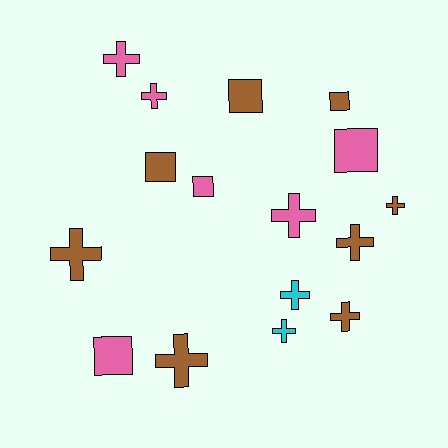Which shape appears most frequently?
Cross, with 10 objects.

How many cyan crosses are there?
There are 2 cyan crosses.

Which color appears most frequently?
Brown, with 8 objects.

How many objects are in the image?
There are 16 objects.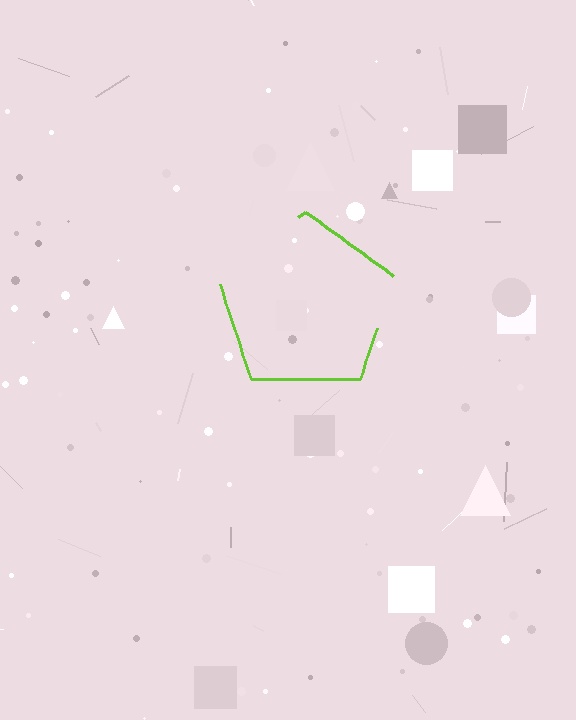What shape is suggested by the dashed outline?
The dashed outline suggests a pentagon.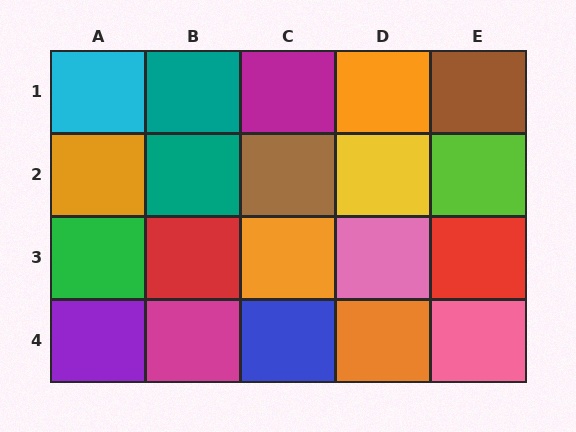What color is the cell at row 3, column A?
Green.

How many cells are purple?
1 cell is purple.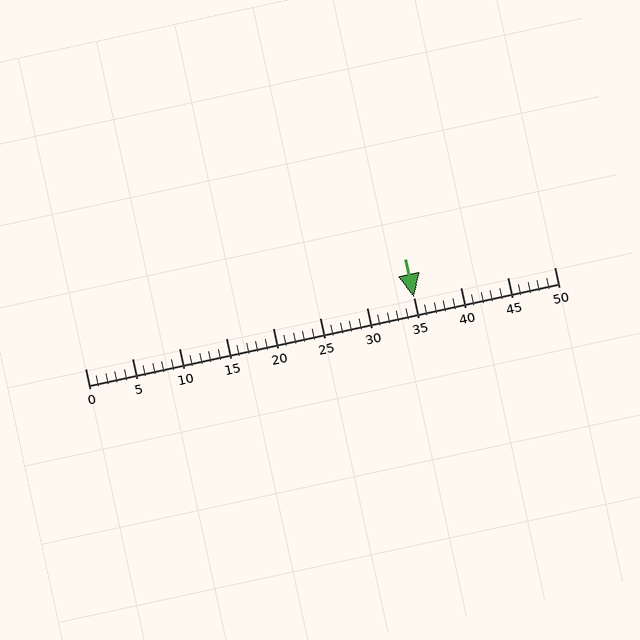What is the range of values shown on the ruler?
The ruler shows values from 0 to 50.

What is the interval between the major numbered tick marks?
The major tick marks are spaced 5 units apart.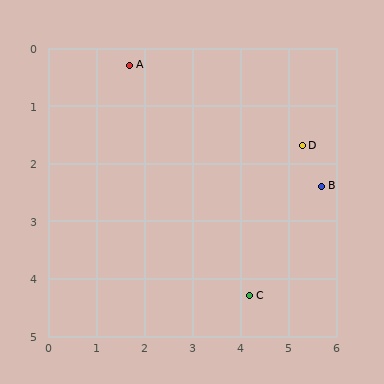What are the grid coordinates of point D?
Point D is at approximately (5.3, 1.7).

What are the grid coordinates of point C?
Point C is at approximately (4.2, 4.3).